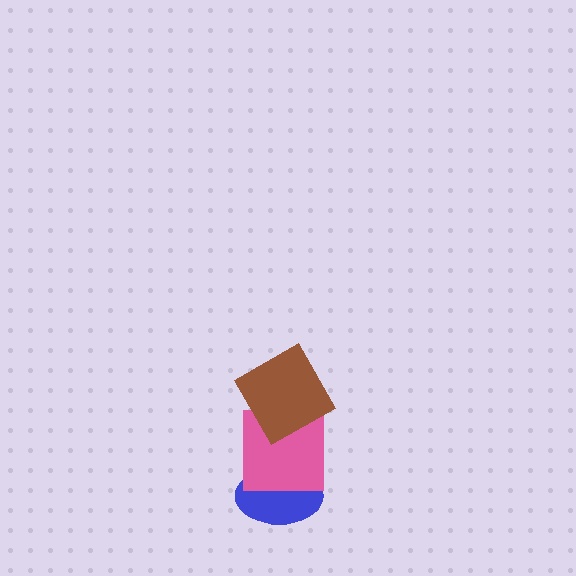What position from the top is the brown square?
The brown square is 1st from the top.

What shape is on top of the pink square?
The brown square is on top of the pink square.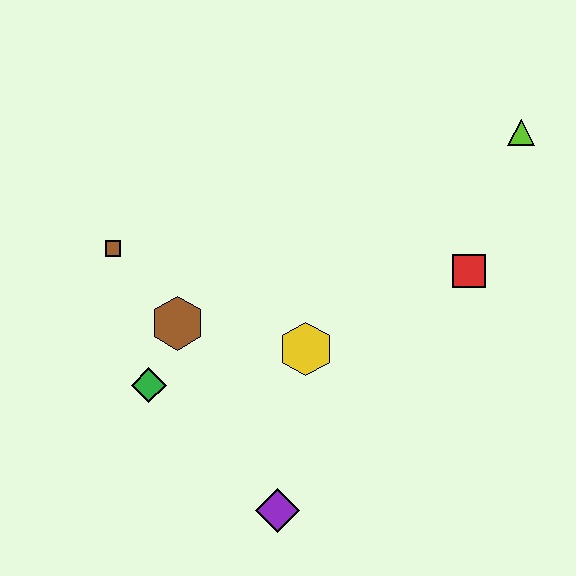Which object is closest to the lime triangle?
The red square is closest to the lime triangle.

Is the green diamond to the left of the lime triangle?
Yes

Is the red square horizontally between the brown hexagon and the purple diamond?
No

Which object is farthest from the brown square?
The lime triangle is farthest from the brown square.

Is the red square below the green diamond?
No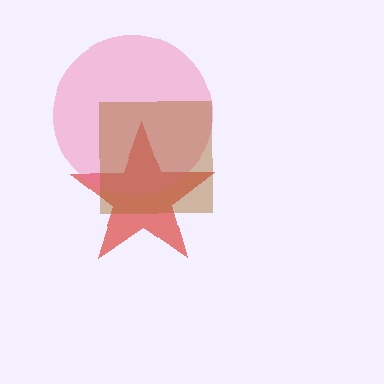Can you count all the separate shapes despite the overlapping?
Yes, there are 3 separate shapes.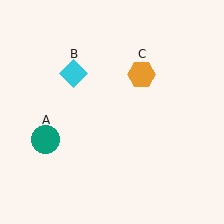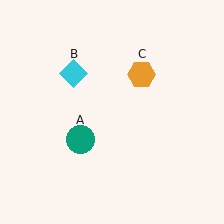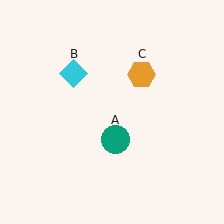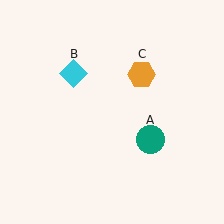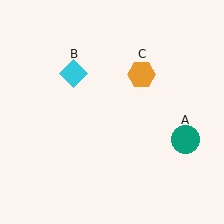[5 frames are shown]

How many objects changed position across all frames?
1 object changed position: teal circle (object A).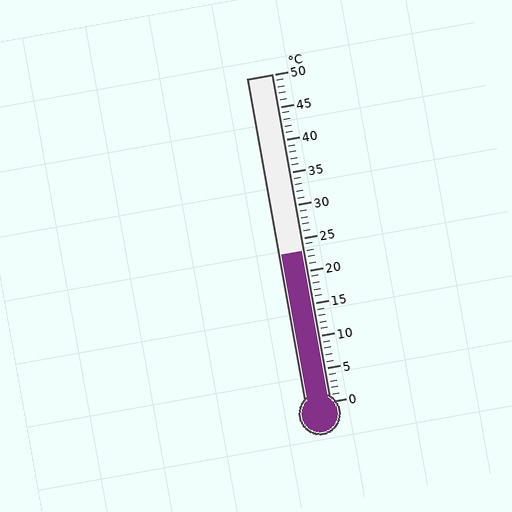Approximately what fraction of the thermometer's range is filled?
The thermometer is filled to approximately 45% of its range.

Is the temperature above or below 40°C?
The temperature is below 40°C.